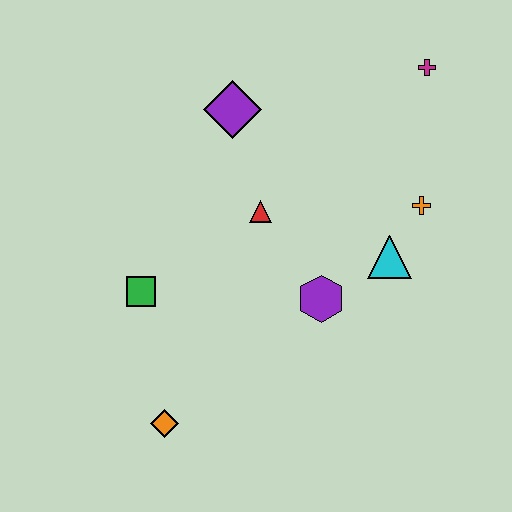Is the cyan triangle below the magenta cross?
Yes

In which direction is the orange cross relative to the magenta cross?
The orange cross is below the magenta cross.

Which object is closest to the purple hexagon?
The cyan triangle is closest to the purple hexagon.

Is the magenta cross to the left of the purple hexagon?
No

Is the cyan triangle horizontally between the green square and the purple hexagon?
No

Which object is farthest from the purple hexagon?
The magenta cross is farthest from the purple hexagon.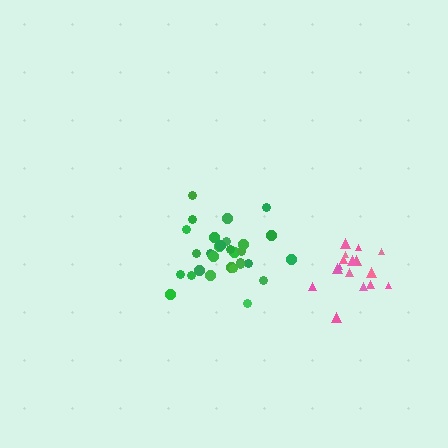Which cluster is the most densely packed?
Green.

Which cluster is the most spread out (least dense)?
Pink.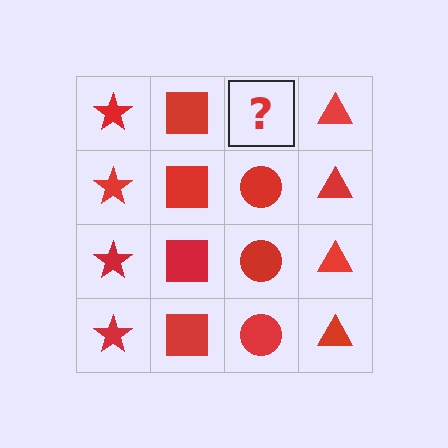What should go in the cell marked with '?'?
The missing cell should contain a red circle.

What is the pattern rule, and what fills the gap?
The rule is that each column has a consistent shape. The gap should be filled with a red circle.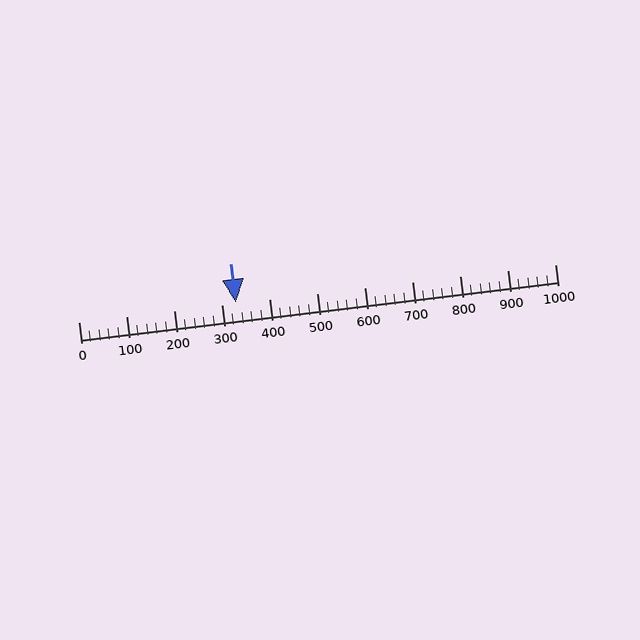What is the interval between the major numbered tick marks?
The major tick marks are spaced 100 units apart.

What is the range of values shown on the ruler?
The ruler shows values from 0 to 1000.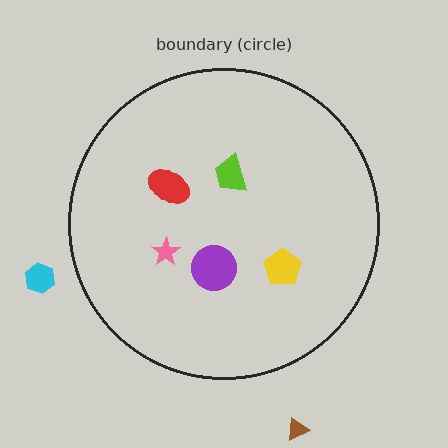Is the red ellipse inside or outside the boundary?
Inside.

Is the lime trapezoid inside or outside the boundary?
Inside.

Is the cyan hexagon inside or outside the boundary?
Outside.